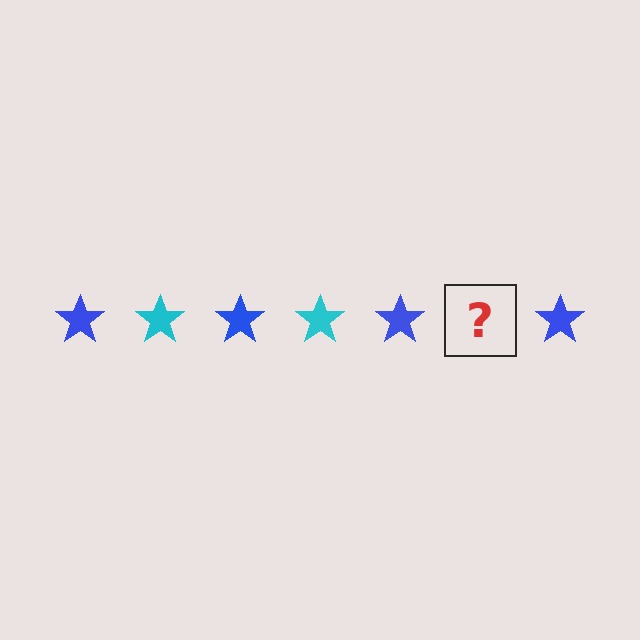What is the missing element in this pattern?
The missing element is a cyan star.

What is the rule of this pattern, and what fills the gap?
The rule is that the pattern cycles through blue, cyan stars. The gap should be filled with a cyan star.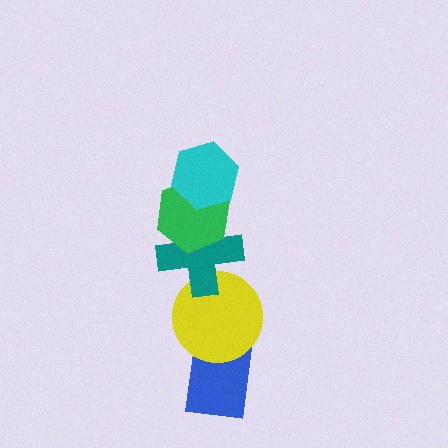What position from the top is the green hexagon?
The green hexagon is 2nd from the top.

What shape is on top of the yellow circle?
The teal cross is on top of the yellow circle.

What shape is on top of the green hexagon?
The cyan hexagon is on top of the green hexagon.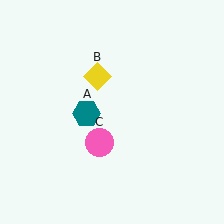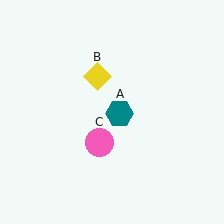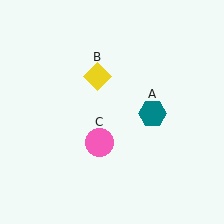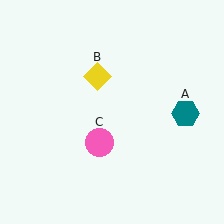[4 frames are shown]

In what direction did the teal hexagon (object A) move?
The teal hexagon (object A) moved right.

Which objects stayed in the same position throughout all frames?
Yellow diamond (object B) and pink circle (object C) remained stationary.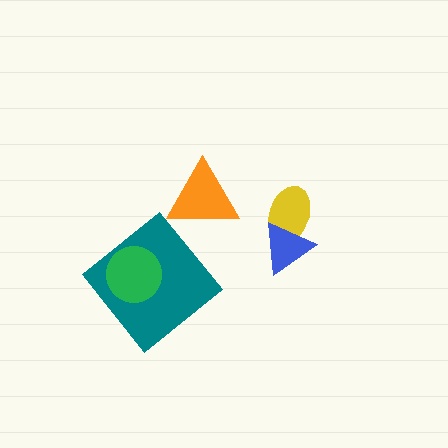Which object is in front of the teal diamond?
The green circle is in front of the teal diamond.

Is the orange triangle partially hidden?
No, no other shape covers it.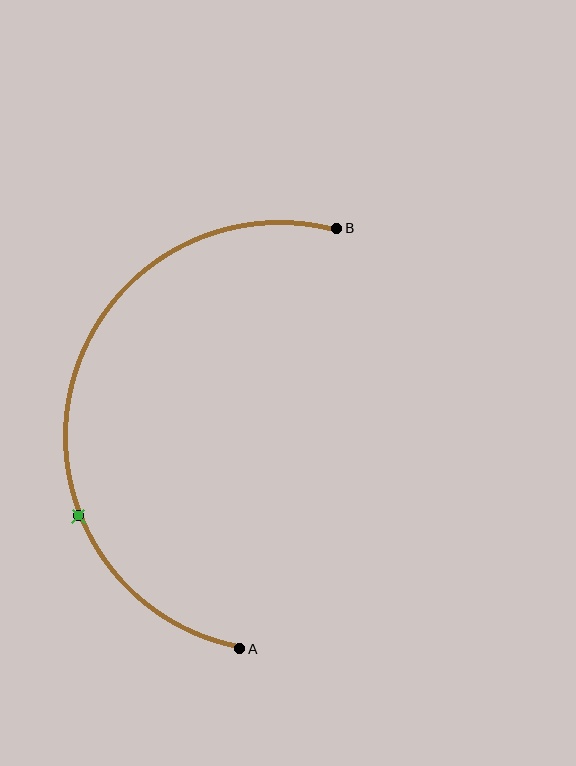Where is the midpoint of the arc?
The arc midpoint is the point on the curve farthest from the straight line joining A and B. It sits to the left of that line.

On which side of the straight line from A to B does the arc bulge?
The arc bulges to the left of the straight line connecting A and B.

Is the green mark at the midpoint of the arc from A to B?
No. The green mark lies on the arc but is closer to endpoint A. The arc midpoint would be at the point on the curve equidistant along the arc from both A and B.